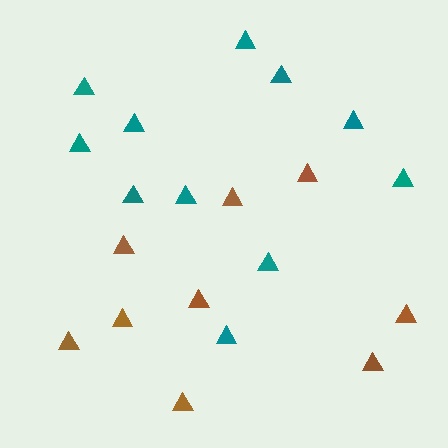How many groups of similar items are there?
There are 2 groups: one group of teal triangles (11) and one group of brown triangles (9).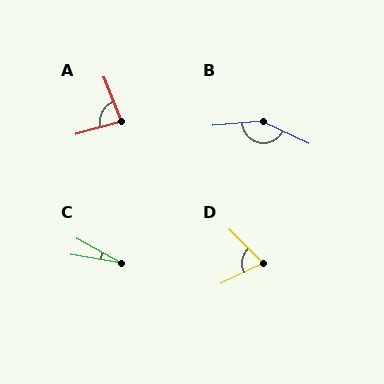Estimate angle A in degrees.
Approximately 84 degrees.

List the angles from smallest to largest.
C (20°), D (71°), A (84°), B (150°).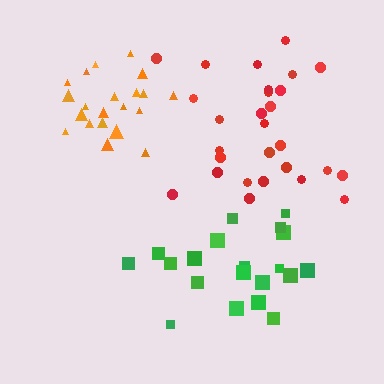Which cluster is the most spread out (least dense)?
Red.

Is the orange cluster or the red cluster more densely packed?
Orange.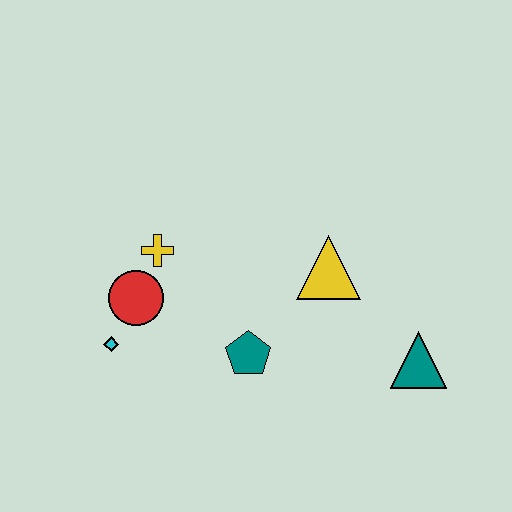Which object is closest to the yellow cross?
The red circle is closest to the yellow cross.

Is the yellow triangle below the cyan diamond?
No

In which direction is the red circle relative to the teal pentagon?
The red circle is to the left of the teal pentagon.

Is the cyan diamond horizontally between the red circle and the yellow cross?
No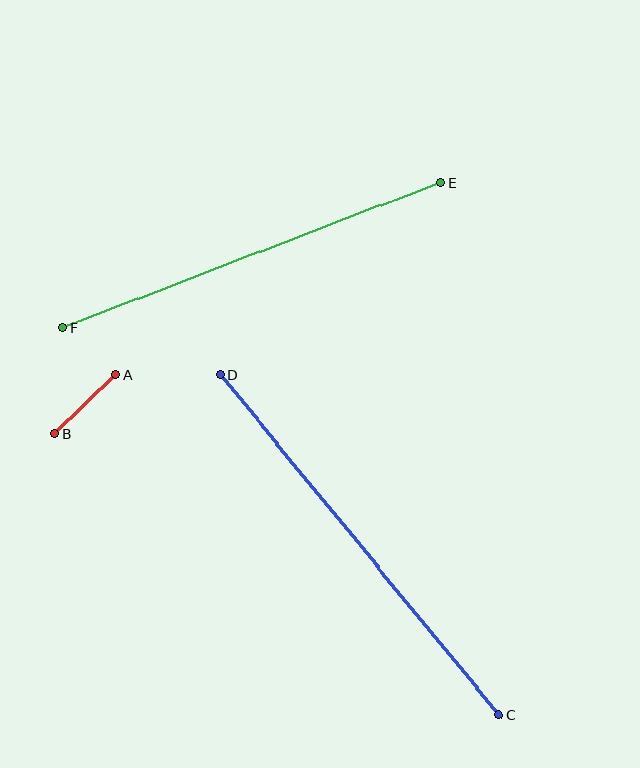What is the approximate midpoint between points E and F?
The midpoint is at approximately (252, 255) pixels.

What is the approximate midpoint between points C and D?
The midpoint is at approximately (360, 545) pixels.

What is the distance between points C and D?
The distance is approximately 439 pixels.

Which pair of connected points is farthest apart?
Points C and D are farthest apart.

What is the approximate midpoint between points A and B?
The midpoint is at approximately (85, 404) pixels.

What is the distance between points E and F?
The distance is approximately 404 pixels.